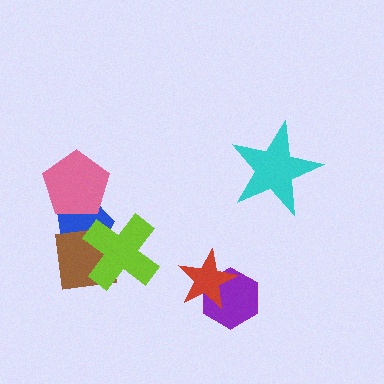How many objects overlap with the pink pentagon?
1 object overlaps with the pink pentagon.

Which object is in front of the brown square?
The lime cross is in front of the brown square.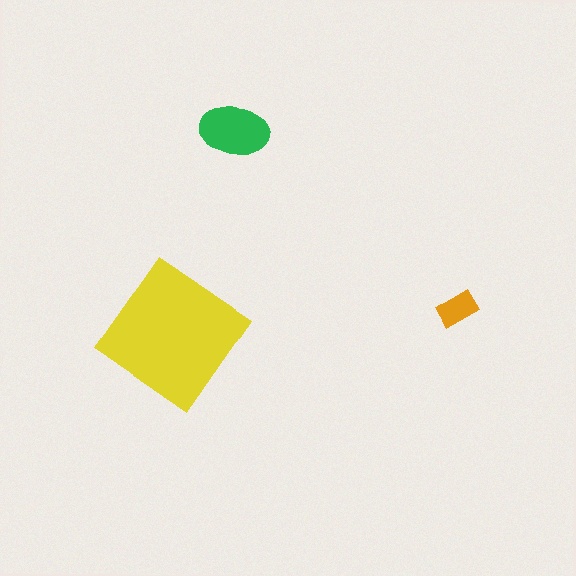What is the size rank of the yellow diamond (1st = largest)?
1st.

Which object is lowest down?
The yellow diamond is bottommost.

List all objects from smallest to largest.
The orange rectangle, the green ellipse, the yellow diamond.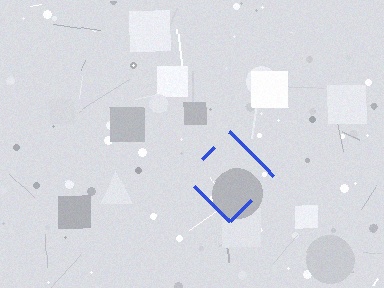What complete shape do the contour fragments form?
The contour fragments form a diamond.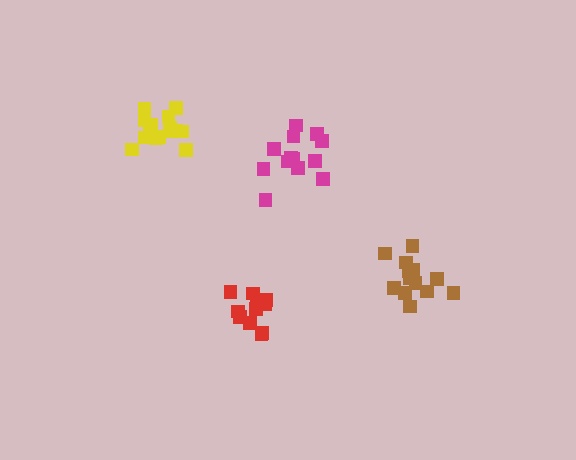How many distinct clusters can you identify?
There are 4 distinct clusters.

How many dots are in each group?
Group 1: 15 dots, Group 2: 13 dots, Group 3: 13 dots, Group 4: 12 dots (53 total).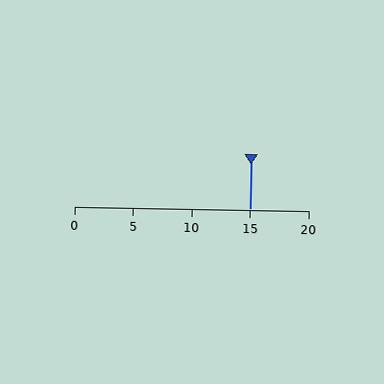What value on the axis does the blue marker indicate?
The marker indicates approximately 15.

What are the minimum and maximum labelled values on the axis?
The axis runs from 0 to 20.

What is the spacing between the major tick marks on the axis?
The major ticks are spaced 5 apart.